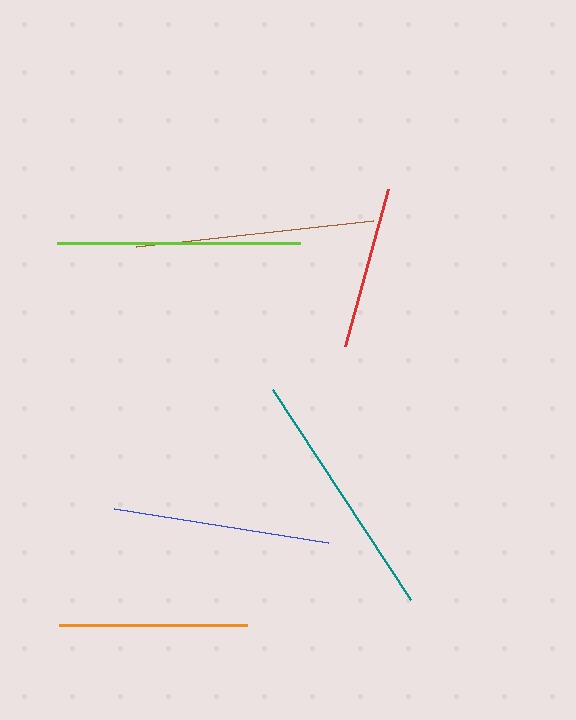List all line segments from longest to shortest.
From longest to shortest: teal, lime, brown, blue, orange, red.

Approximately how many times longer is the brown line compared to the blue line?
The brown line is approximately 1.1 times the length of the blue line.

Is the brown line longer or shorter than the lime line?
The lime line is longer than the brown line.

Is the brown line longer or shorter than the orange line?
The brown line is longer than the orange line.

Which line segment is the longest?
The teal line is the longest at approximately 251 pixels.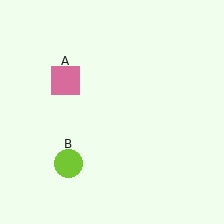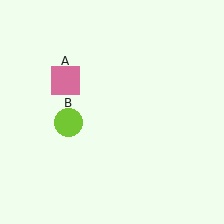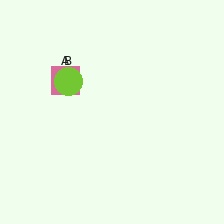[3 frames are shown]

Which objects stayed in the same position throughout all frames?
Pink square (object A) remained stationary.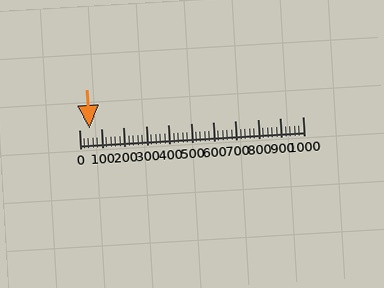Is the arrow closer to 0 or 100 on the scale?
The arrow is closer to 0.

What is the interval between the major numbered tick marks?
The major tick marks are spaced 100 units apart.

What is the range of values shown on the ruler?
The ruler shows values from 0 to 1000.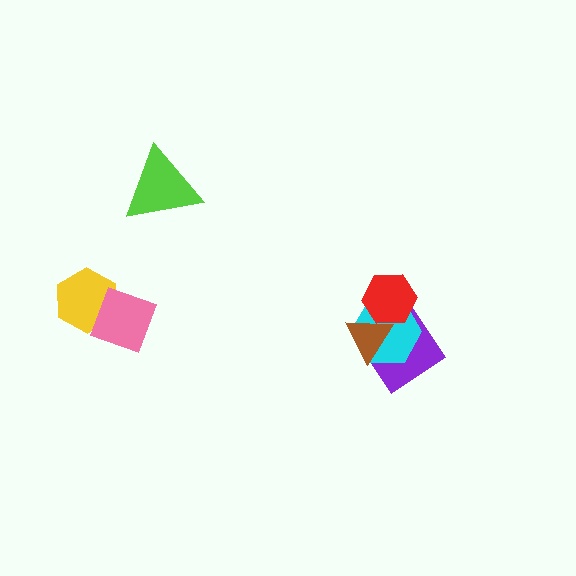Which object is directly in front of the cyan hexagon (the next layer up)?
The brown triangle is directly in front of the cyan hexagon.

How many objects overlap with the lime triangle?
0 objects overlap with the lime triangle.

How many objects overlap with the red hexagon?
3 objects overlap with the red hexagon.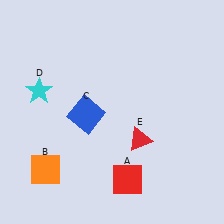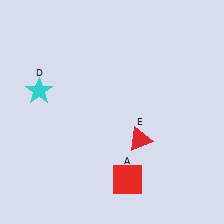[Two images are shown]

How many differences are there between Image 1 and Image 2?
There are 2 differences between the two images.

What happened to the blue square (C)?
The blue square (C) was removed in Image 2. It was in the bottom-left area of Image 1.